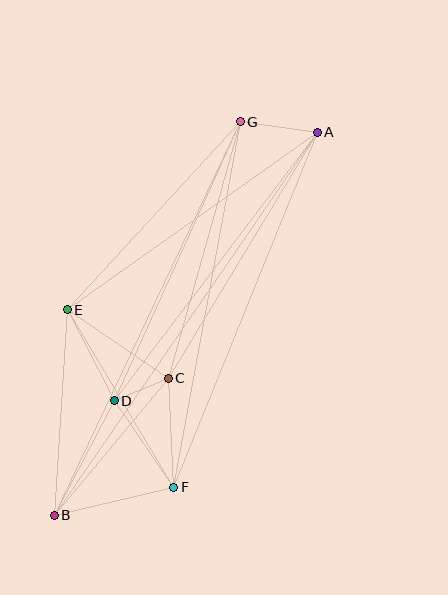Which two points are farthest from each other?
Points A and B are farthest from each other.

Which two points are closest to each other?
Points C and D are closest to each other.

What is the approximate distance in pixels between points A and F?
The distance between A and F is approximately 383 pixels.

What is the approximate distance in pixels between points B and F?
The distance between B and F is approximately 123 pixels.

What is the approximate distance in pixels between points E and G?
The distance between E and G is approximately 256 pixels.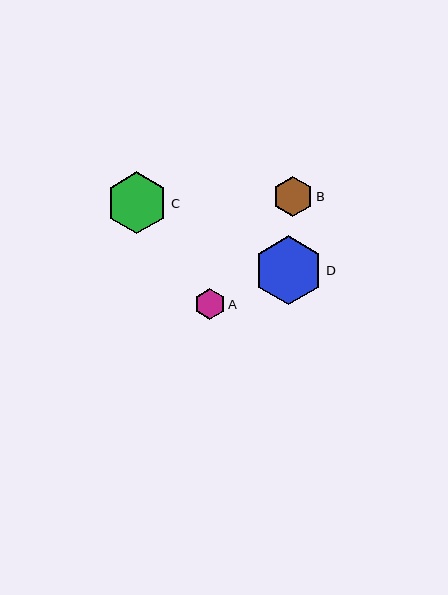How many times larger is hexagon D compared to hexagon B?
Hexagon D is approximately 1.7 times the size of hexagon B.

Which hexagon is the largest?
Hexagon D is the largest with a size of approximately 69 pixels.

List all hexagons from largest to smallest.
From largest to smallest: D, C, B, A.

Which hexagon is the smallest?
Hexagon A is the smallest with a size of approximately 31 pixels.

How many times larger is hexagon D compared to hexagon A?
Hexagon D is approximately 2.2 times the size of hexagon A.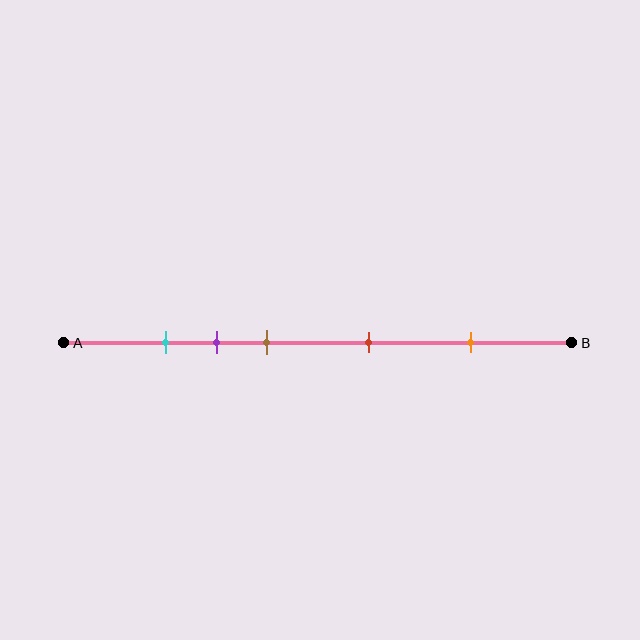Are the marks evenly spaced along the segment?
No, the marks are not evenly spaced.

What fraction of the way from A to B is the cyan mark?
The cyan mark is approximately 20% (0.2) of the way from A to B.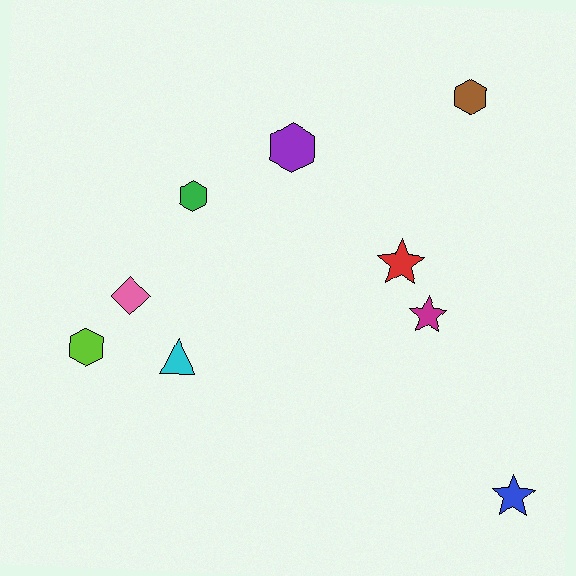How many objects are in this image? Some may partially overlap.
There are 9 objects.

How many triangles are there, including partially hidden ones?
There is 1 triangle.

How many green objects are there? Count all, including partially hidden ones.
There is 1 green object.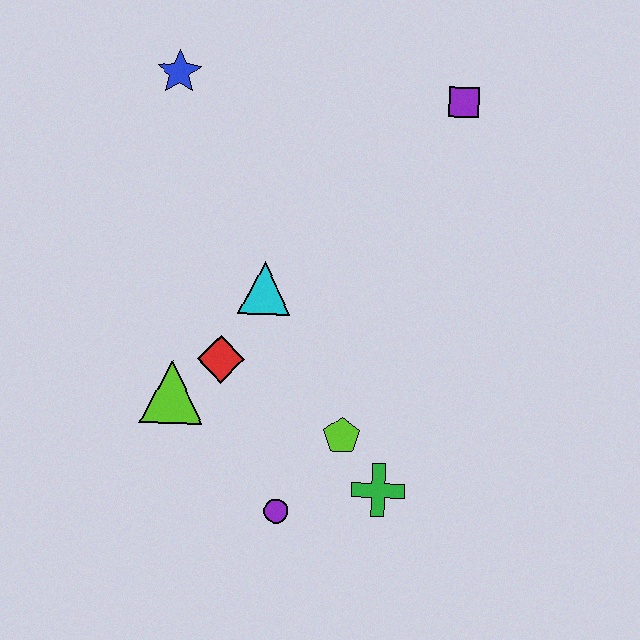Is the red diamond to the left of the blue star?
No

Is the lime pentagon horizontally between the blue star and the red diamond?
No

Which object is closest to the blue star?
The cyan triangle is closest to the blue star.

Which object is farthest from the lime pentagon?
The blue star is farthest from the lime pentagon.